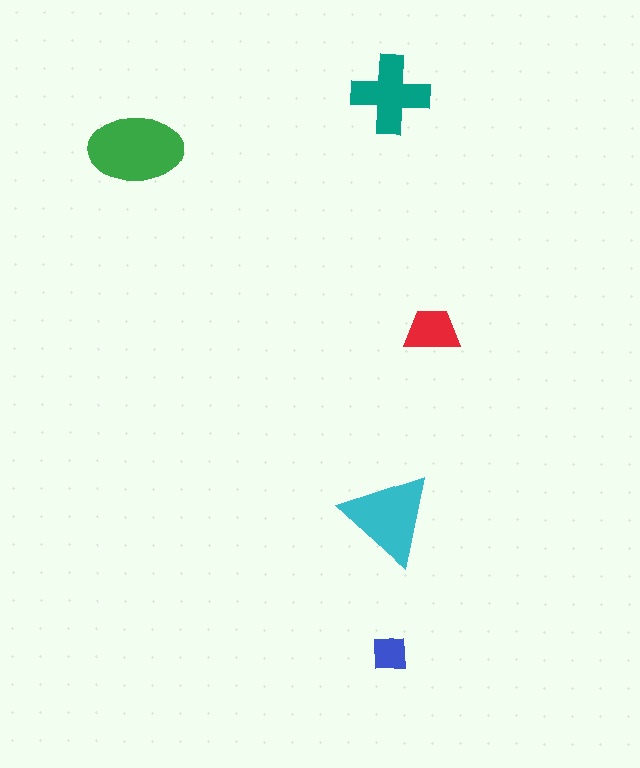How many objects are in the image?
There are 5 objects in the image.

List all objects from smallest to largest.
The blue square, the red trapezoid, the teal cross, the cyan triangle, the green ellipse.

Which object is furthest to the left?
The green ellipse is leftmost.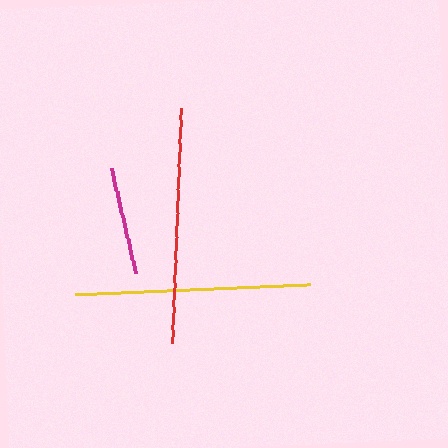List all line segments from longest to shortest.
From longest to shortest: red, yellow, magenta.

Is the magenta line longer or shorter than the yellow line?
The yellow line is longer than the magenta line.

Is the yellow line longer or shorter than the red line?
The red line is longer than the yellow line.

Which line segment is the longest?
The red line is the longest at approximately 236 pixels.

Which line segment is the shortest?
The magenta line is the shortest at approximately 108 pixels.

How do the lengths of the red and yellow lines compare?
The red and yellow lines are approximately the same length.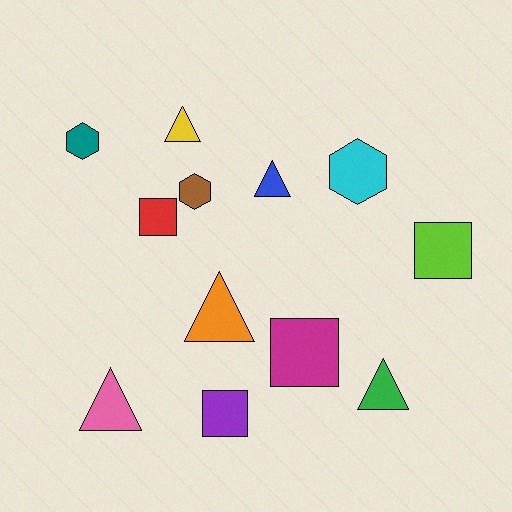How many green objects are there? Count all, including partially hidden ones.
There is 1 green object.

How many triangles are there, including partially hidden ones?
There are 5 triangles.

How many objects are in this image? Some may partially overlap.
There are 12 objects.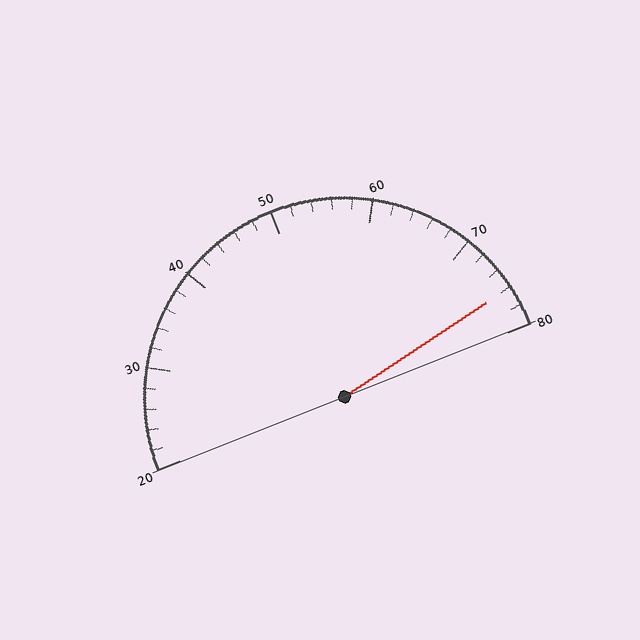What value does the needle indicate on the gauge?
The needle indicates approximately 76.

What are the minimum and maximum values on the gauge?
The gauge ranges from 20 to 80.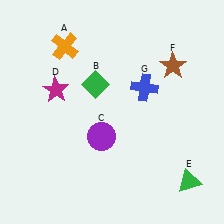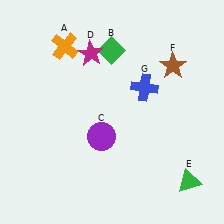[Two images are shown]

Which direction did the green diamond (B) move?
The green diamond (B) moved up.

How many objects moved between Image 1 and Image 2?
2 objects moved between the two images.